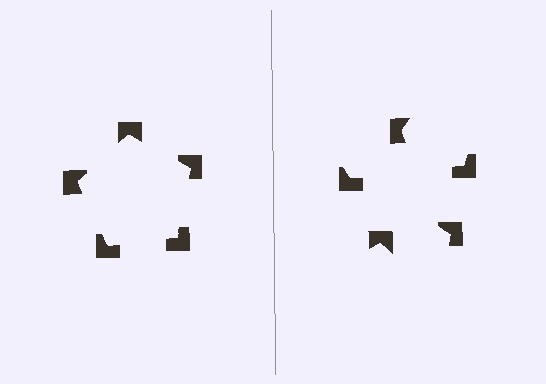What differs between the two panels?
The notched squares are positioned identically on both sides; only the wedge orientations differ. On the left they align to a pentagon; on the right they are misaligned.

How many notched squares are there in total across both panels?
10 — 5 on each side.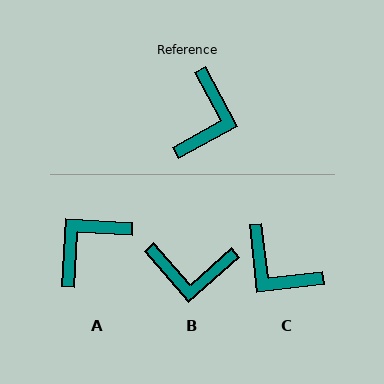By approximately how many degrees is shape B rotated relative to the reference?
Approximately 77 degrees clockwise.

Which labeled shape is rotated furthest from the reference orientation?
A, about 149 degrees away.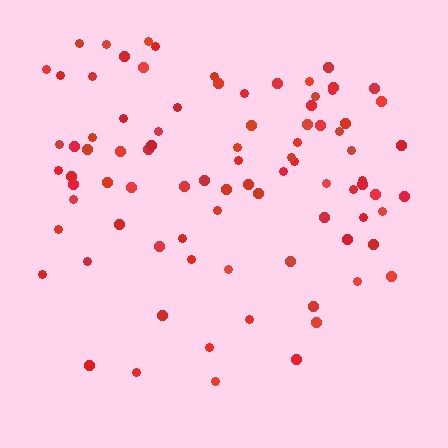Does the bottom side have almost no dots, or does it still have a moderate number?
Still a moderate number, just noticeably fewer than the top.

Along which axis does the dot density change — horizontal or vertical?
Vertical.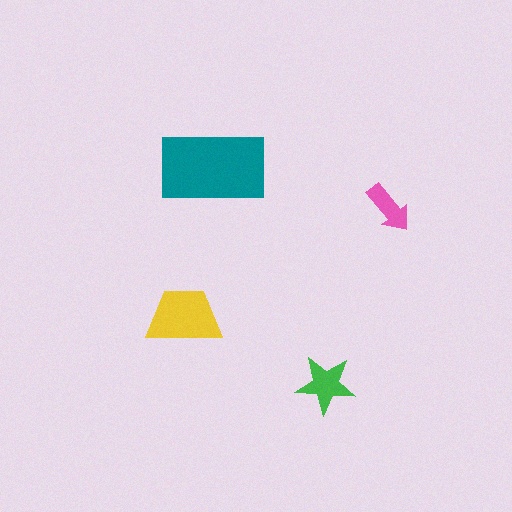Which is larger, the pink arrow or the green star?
The green star.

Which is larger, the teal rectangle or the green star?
The teal rectangle.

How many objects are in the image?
There are 4 objects in the image.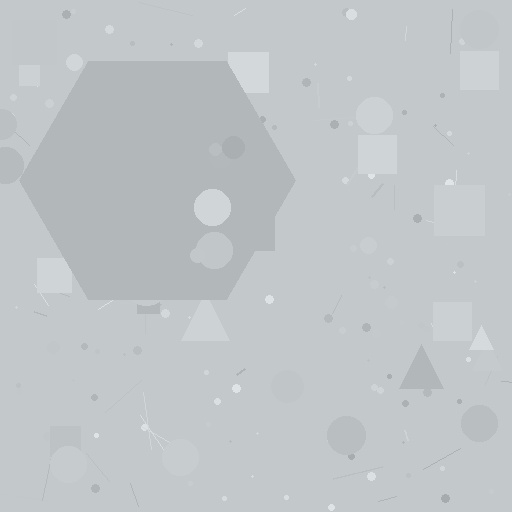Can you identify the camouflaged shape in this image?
The camouflaged shape is a hexagon.